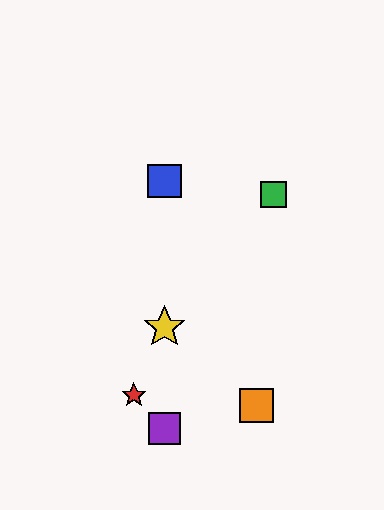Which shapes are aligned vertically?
The blue square, the yellow star, the purple square are aligned vertically.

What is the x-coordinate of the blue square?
The blue square is at x≈165.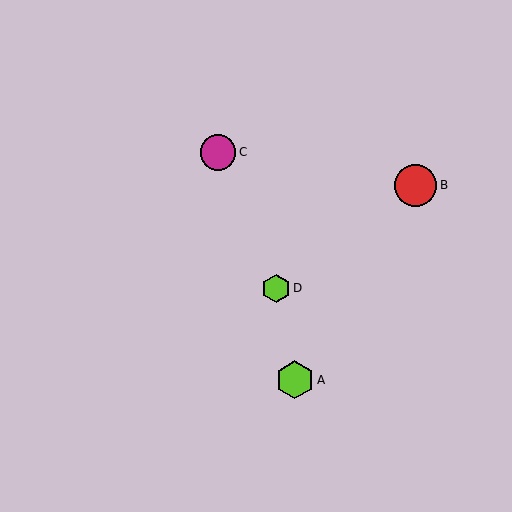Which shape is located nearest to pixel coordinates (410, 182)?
The red circle (labeled B) at (416, 185) is nearest to that location.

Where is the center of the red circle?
The center of the red circle is at (416, 185).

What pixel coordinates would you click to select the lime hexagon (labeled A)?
Click at (295, 380) to select the lime hexagon A.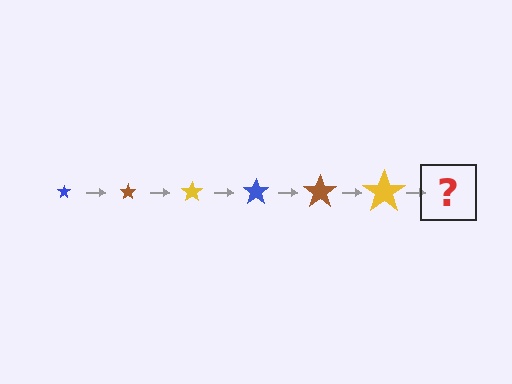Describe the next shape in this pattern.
It should be a blue star, larger than the previous one.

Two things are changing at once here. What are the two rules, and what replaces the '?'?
The two rules are that the star grows larger each step and the color cycles through blue, brown, and yellow. The '?' should be a blue star, larger than the previous one.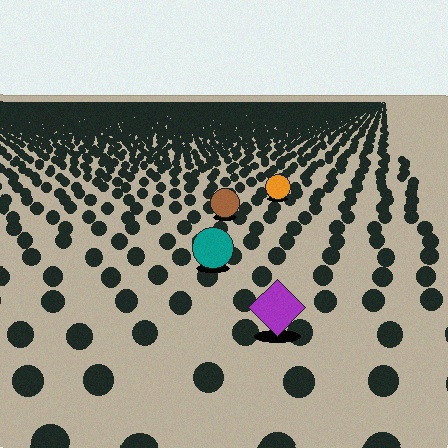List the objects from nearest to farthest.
From nearest to farthest: the purple diamond, the teal circle, the brown circle, the orange circle.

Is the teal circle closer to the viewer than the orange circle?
Yes. The teal circle is closer — you can tell from the texture gradient: the ground texture is coarser near it.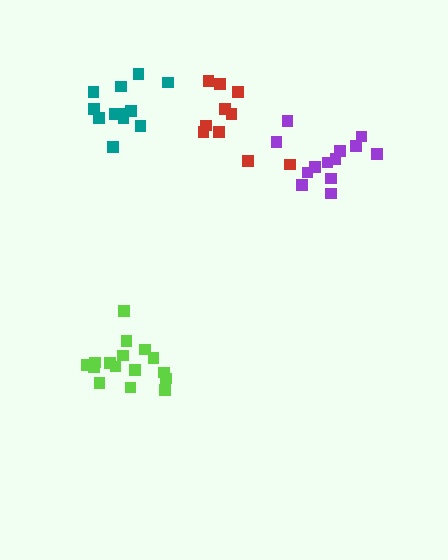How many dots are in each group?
Group 1: 16 dots, Group 2: 11 dots, Group 3: 12 dots, Group 4: 13 dots (52 total).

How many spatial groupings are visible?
There are 4 spatial groupings.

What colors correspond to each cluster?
The clusters are colored: lime, red, teal, purple.